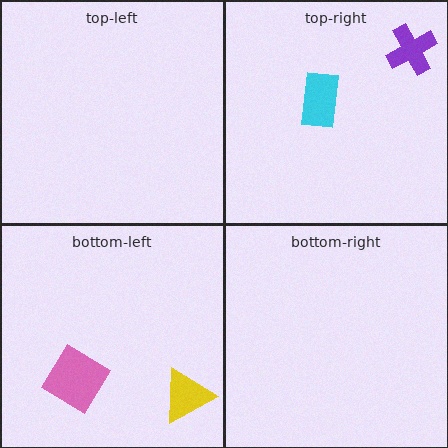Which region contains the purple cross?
The top-right region.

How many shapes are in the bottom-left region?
2.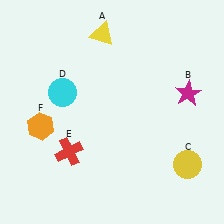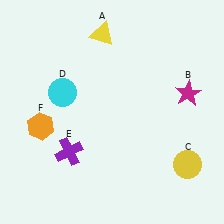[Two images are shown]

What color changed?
The cross (E) changed from red in Image 1 to purple in Image 2.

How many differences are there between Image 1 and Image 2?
There is 1 difference between the two images.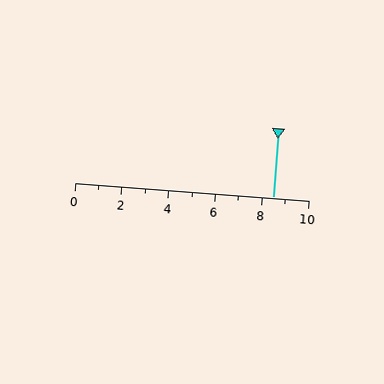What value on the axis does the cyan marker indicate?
The marker indicates approximately 8.5.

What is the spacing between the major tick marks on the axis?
The major ticks are spaced 2 apart.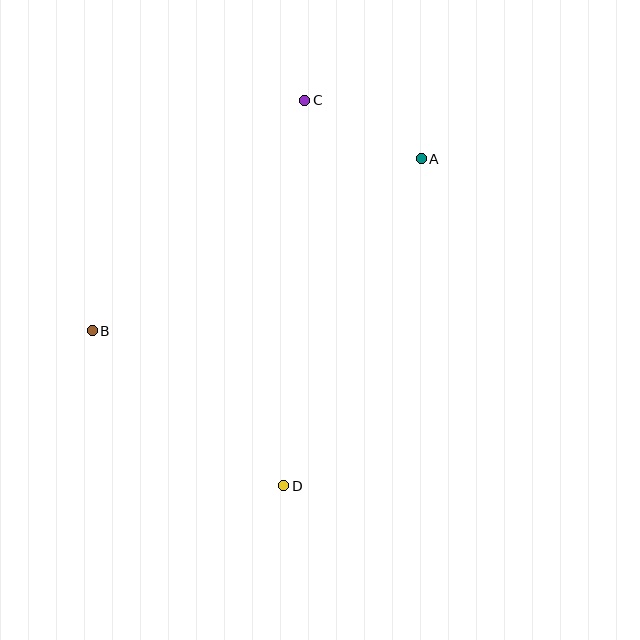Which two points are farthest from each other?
Points C and D are farthest from each other.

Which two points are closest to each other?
Points A and C are closest to each other.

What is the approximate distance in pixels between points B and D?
The distance between B and D is approximately 246 pixels.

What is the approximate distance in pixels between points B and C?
The distance between B and C is approximately 314 pixels.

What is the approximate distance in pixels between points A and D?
The distance between A and D is approximately 355 pixels.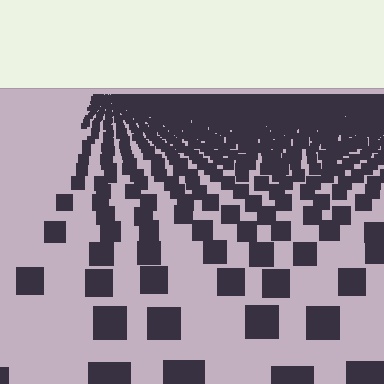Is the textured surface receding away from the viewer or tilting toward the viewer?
The surface is receding away from the viewer. Texture elements get smaller and denser toward the top.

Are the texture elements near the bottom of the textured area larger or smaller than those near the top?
Larger. Near the bottom, elements are closer to the viewer and appear at a bigger on-screen size.